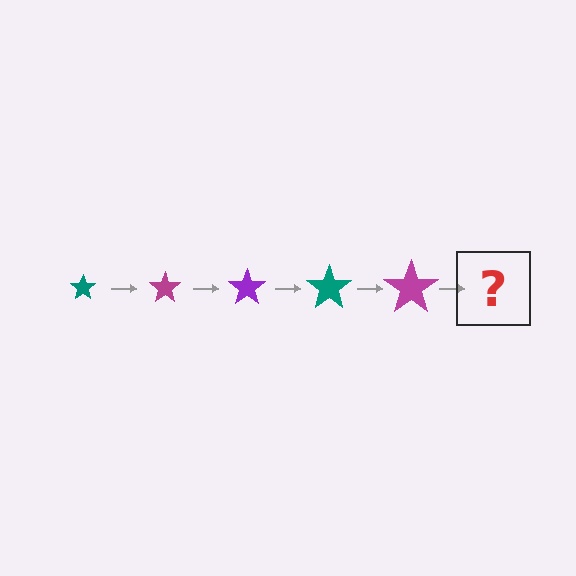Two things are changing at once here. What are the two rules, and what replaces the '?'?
The two rules are that the star grows larger each step and the color cycles through teal, magenta, and purple. The '?' should be a purple star, larger than the previous one.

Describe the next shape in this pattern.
It should be a purple star, larger than the previous one.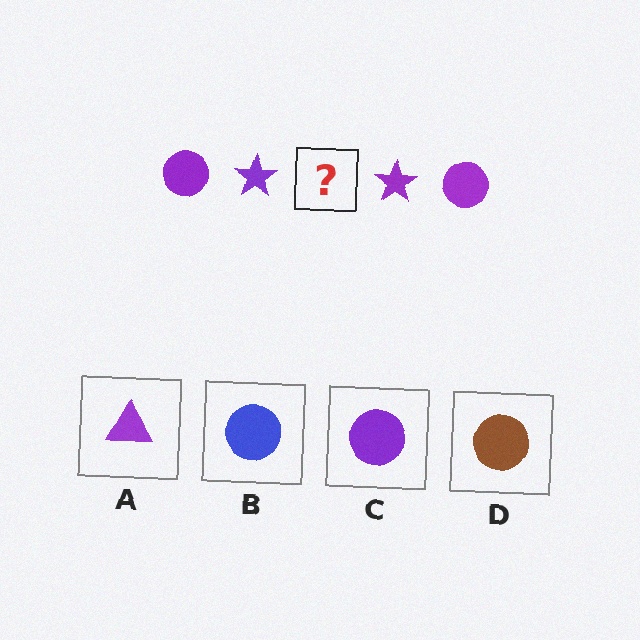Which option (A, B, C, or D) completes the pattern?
C.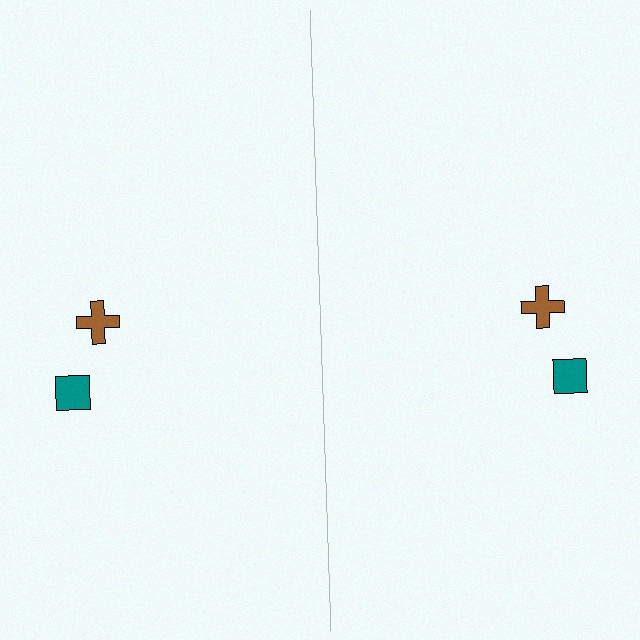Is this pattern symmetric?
Yes, this pattern has bilateral (reflection) symmetry.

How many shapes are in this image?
There are 4 shapes in this image.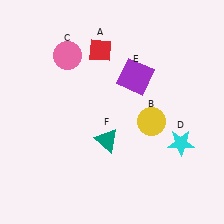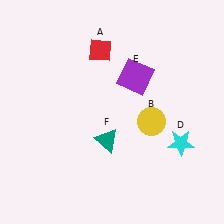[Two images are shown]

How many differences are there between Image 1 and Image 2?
There is 1 difference between the two images.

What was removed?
The pink circle (C) was removed in Image 2.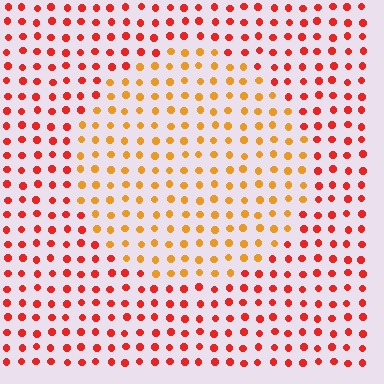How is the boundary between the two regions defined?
The boundary is defined purely by a slight shift in hue (about 36 degrees). Spacing, size, and orientation are identical on both sides.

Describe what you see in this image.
The image is filled with small red elements in a uniform arrangement. A circle-shaped region is visible where the elements are tinted to a slightly different hue, forming a subtle color boundary.